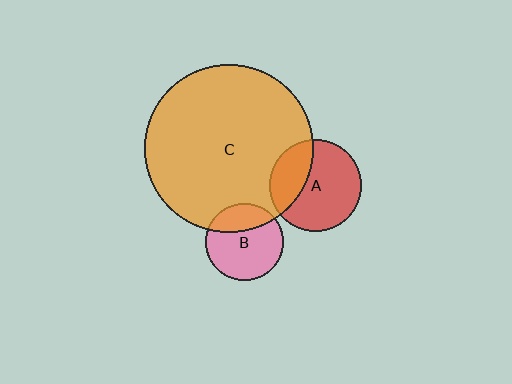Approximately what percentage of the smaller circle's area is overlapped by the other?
Approximately 30%.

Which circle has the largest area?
Circle C (orange).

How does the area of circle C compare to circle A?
Approximately 3.3 times.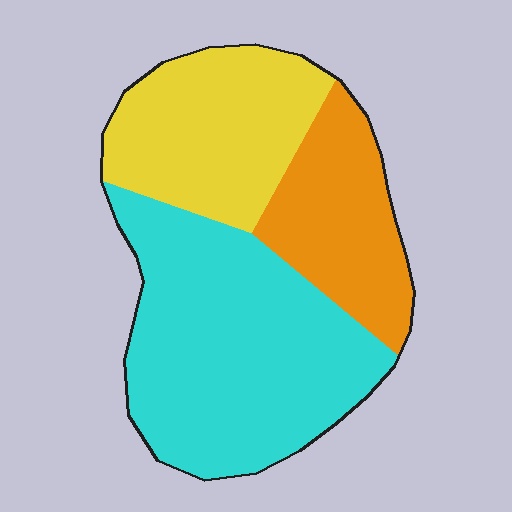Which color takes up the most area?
Cyan, at roughly 50%.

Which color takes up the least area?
Orange, at roughly 20%.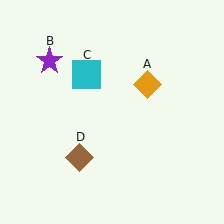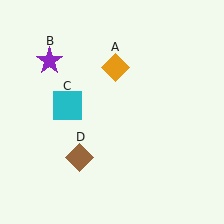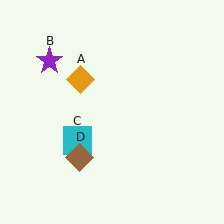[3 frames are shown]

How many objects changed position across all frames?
2 objects changed position: orange diamond (object A), cyan square (object C).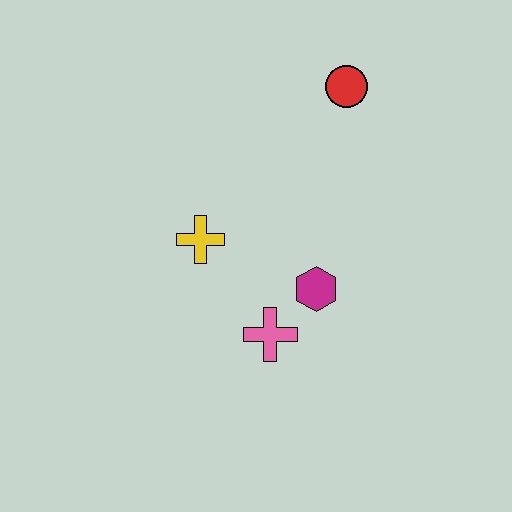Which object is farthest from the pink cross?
The red circle is farthest from the pink cross.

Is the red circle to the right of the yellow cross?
Yes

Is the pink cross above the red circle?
No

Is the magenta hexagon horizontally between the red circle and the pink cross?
Yes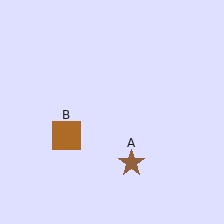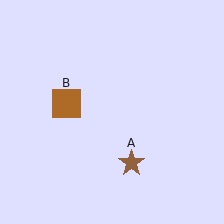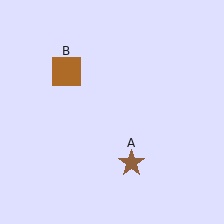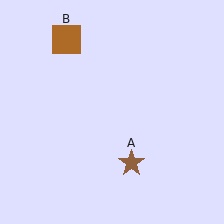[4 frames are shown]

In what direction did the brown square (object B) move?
The brown square (object B) moved up.